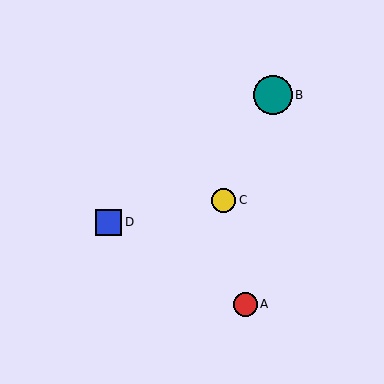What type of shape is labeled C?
Shape C is a yellow circle.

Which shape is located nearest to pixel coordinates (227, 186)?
The yellow circle (labeled C) at (224, 200) is nearest to that location.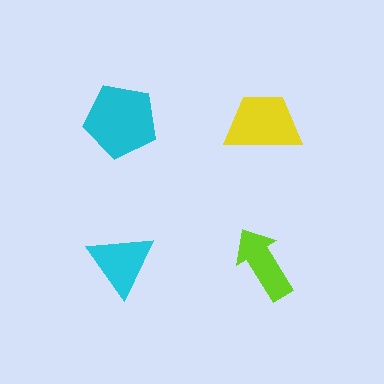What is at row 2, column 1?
A cyan triangle.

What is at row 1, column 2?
A yellow trapezoid.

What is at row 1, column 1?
A cyan pentagon.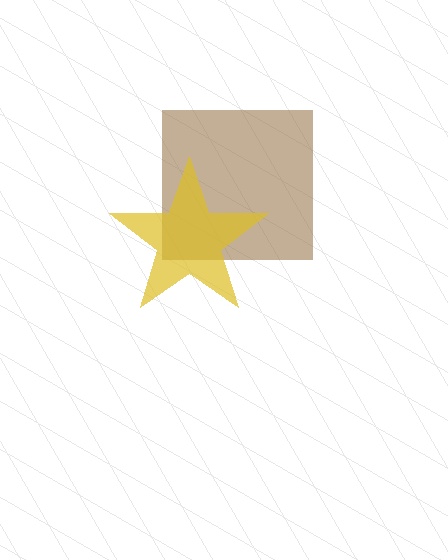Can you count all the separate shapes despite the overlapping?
Yes, there are 2 separate shapes.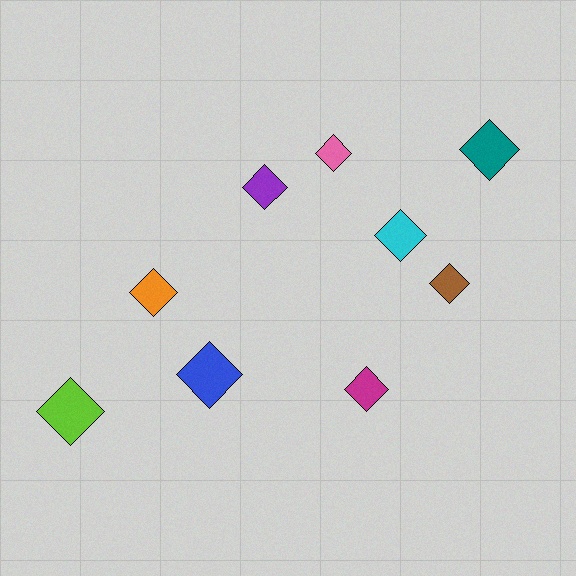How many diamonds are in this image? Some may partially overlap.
There are 9 diamonds.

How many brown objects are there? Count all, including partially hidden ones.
There is 1 brown object.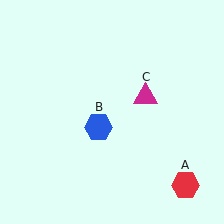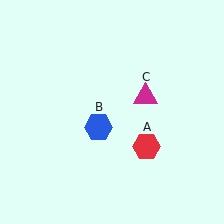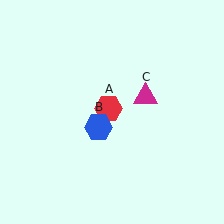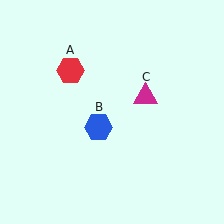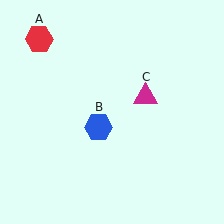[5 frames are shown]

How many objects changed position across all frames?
1 object changed position: red hexagon (object A).